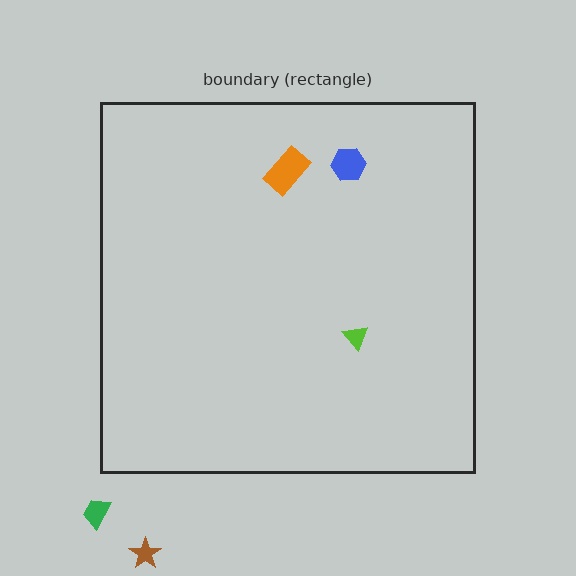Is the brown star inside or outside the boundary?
Outside.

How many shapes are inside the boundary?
3 inside, 2 outside.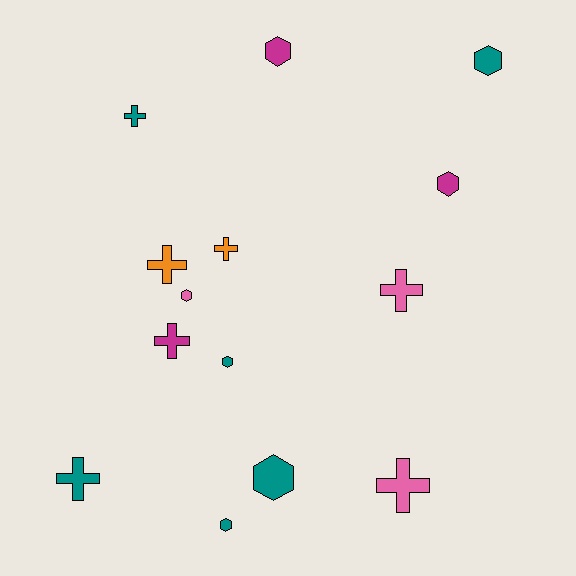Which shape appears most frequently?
Cross, with 7 objects.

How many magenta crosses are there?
There is 1 magenta cross.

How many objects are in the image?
There are 14 objects.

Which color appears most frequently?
Teal, with 6 objects.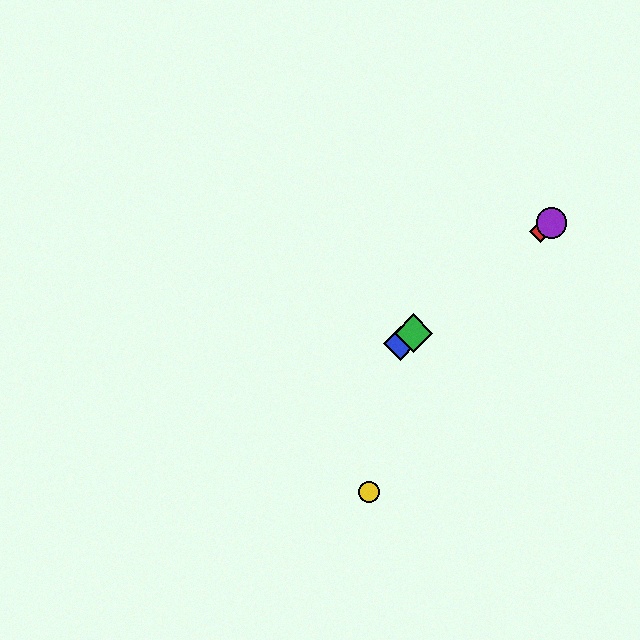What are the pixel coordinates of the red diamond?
The red diamond is at (541, 231).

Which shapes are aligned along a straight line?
The red diamond, the blue diamond, the green diamond, the purple circle are aligned along a straight line.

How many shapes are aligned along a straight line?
4 shapes (the red diamond, the blue diamond, the green diamond, the purple circle) are aligned along a straight line.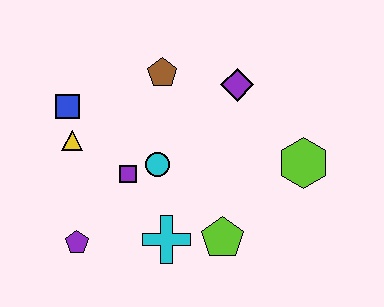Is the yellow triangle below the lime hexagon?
No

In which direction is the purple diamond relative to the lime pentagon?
The purple diamond is above the lime pentagon.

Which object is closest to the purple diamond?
The brown pentagon is closest to the purple diamond.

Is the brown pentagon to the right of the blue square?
Yes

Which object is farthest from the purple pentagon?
The lime hexagon is farthest from the purple pentagon.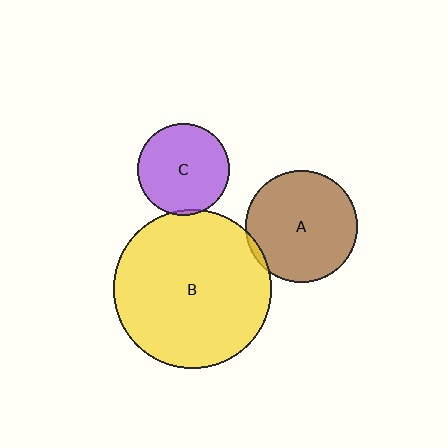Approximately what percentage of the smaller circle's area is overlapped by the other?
Approximately 5%.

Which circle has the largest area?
Circle B (yellow).